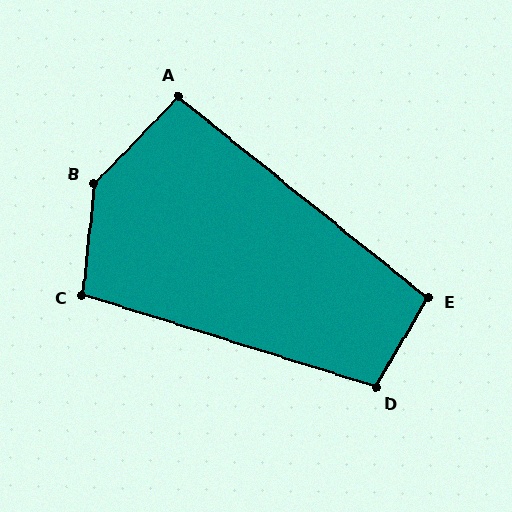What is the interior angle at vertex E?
Approximately 98 degrees (obtuse).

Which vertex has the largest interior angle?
B, at approximately 142 degrees.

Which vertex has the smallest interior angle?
A, at approximately 95 degrees.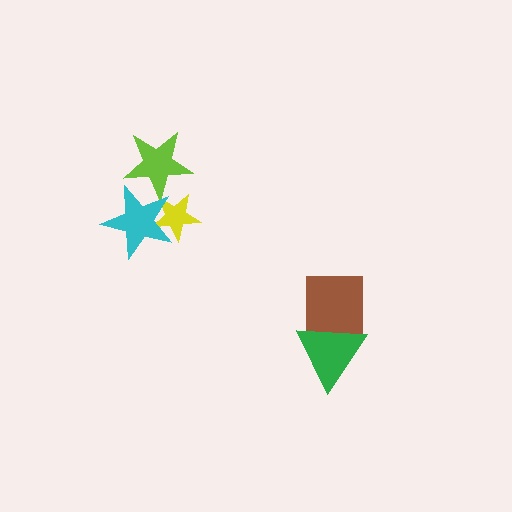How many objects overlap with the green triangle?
1 object overlaps with the green triangle.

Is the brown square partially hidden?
Yes, it is partially covered by another shape.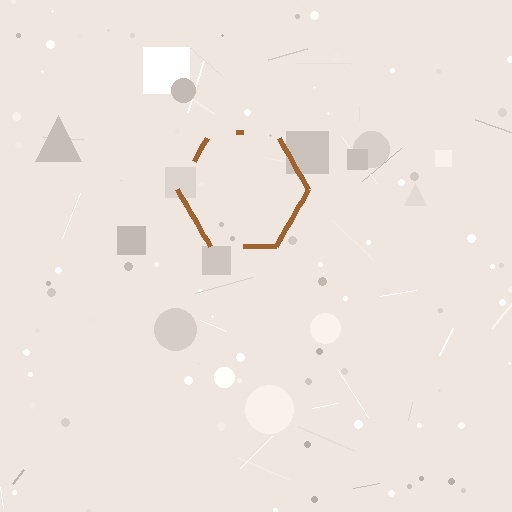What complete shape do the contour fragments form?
The contour fragments form a hexagon.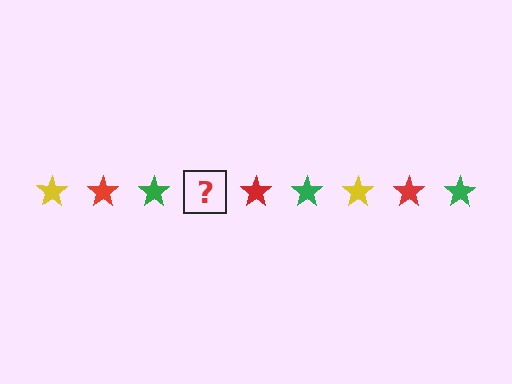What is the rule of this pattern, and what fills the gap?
The rule is that the pattern cycles through yellow, red, green stars. The gap should be filled with a yellow star.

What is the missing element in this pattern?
The missing element is a yellow star.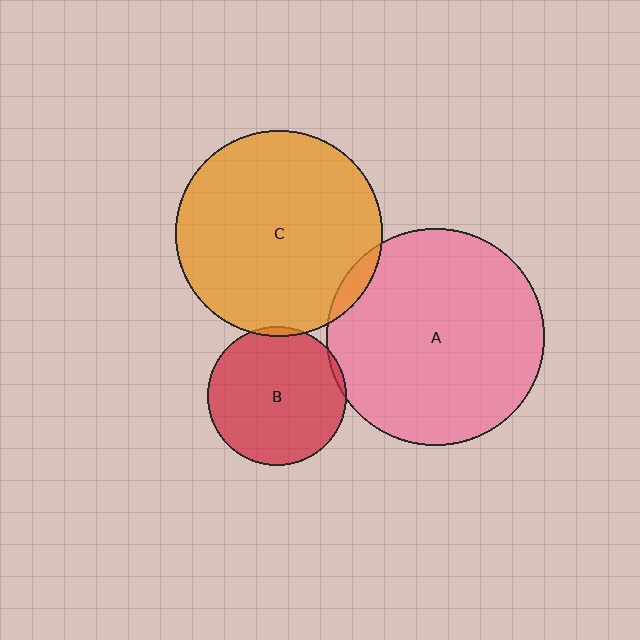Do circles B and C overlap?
Yes.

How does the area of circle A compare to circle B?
Approximately 2.4 times.